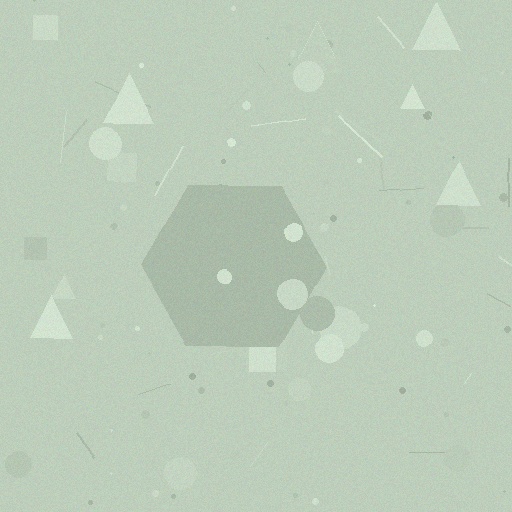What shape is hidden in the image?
A hexagon is hidden in the image.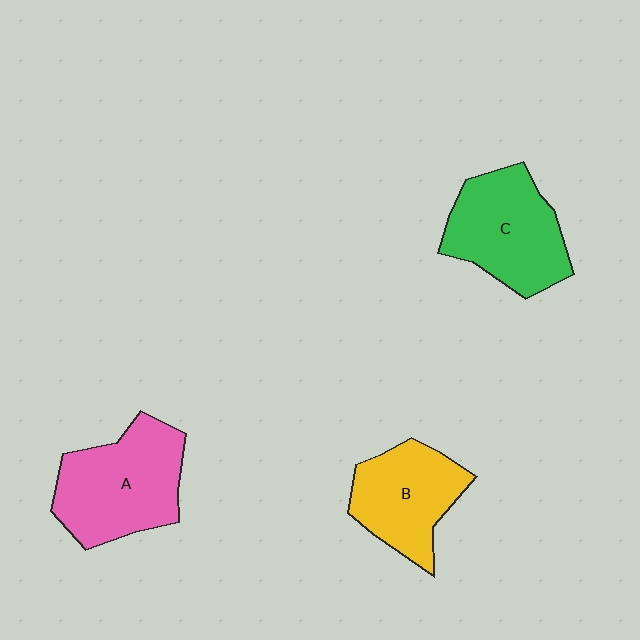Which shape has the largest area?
Shape A (pink).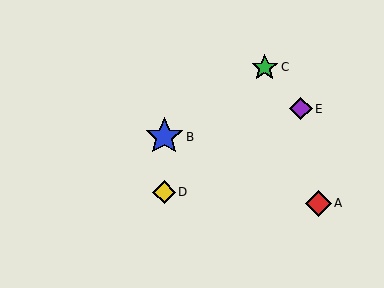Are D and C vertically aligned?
No, D is at x≈164 and C is at x≈265.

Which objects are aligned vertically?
Objects B, D are aligned vertically.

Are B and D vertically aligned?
Yes, both are at x≈164.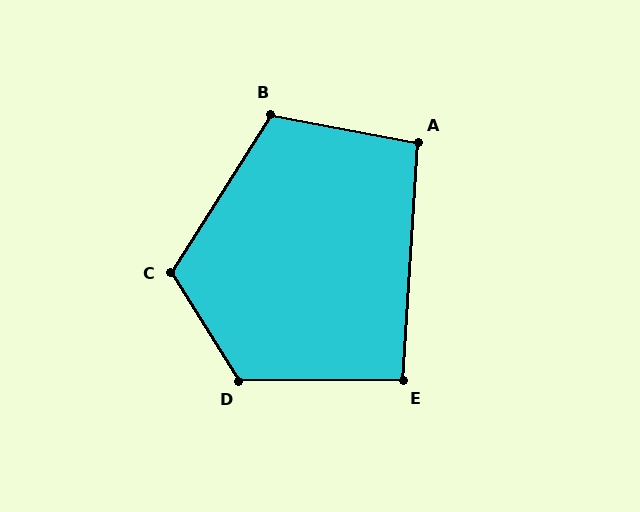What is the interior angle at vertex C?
Approximately 116 degrees (obtuse).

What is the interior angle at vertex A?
Approximately 97 degrees (obtuse).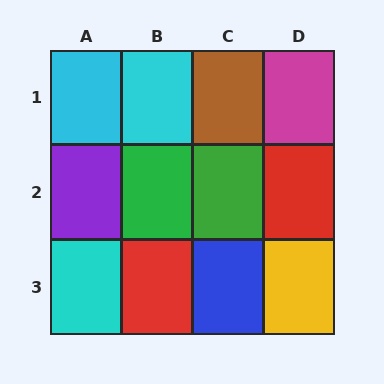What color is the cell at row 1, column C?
Brown.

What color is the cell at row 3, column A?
Cyan.